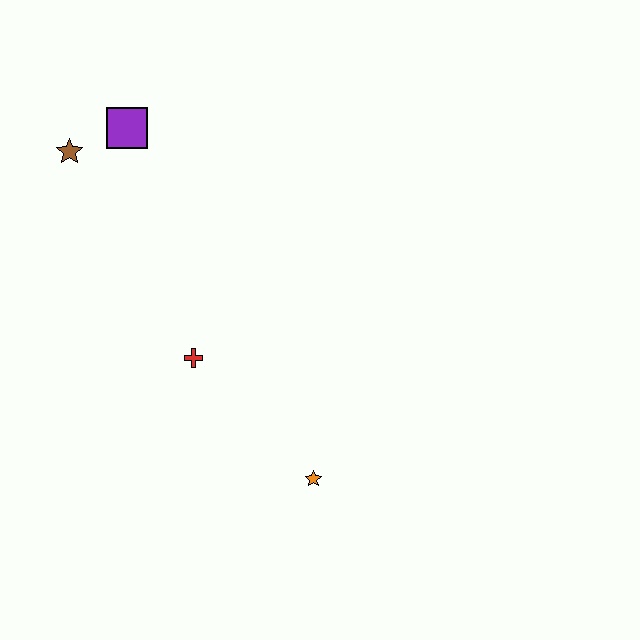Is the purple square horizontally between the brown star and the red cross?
Yes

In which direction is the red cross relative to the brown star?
The red cross is below the brown star.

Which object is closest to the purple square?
The brown star is closest to the purple square.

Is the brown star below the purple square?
Yes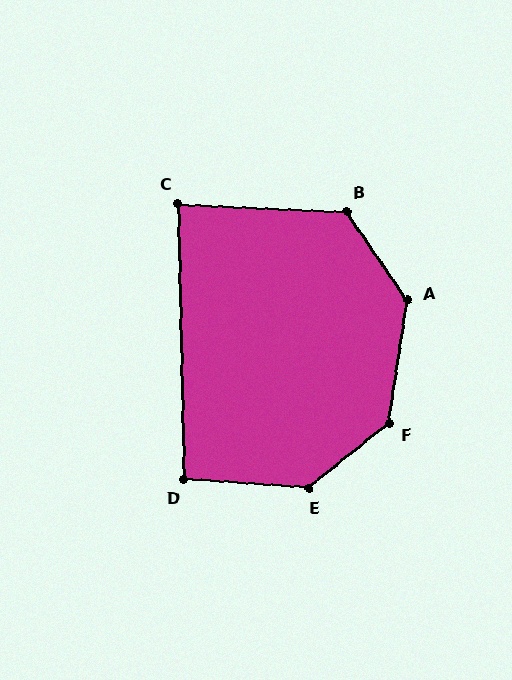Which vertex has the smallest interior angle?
C, at approximately 86 degrees.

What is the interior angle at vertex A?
Approximately 136 degrees (obtuse).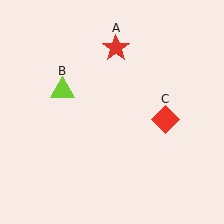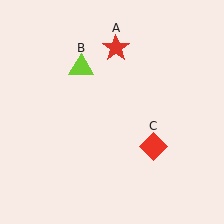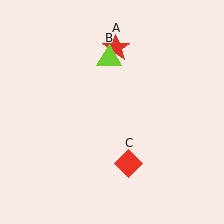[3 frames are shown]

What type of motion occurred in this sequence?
The lime triangle (object B), red diamond (object C) rotated clockwise around the center of the scene.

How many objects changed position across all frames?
2 objects changed position: lime triangle (object B), red diamond (object C).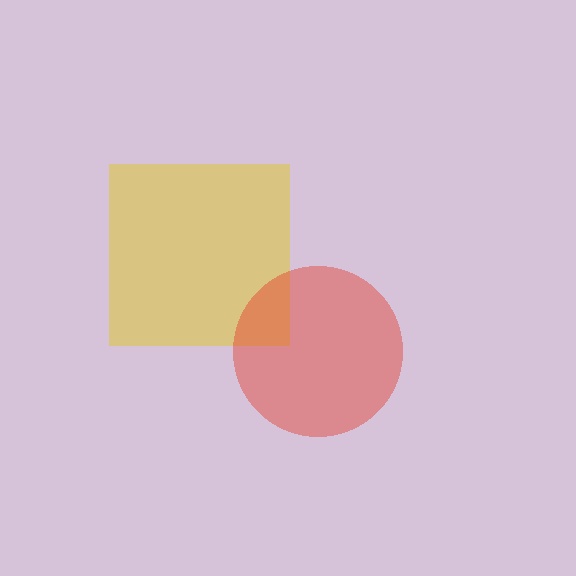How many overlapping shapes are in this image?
There are 2 overlapping shapes in the image.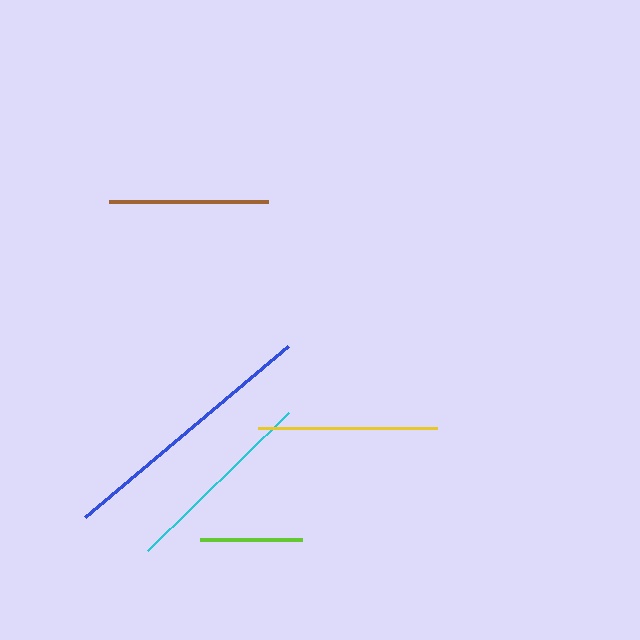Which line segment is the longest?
The blue line is the longest at approximately 266 pixels.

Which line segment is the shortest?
The lime line is the shortest at approximately 102 pixels.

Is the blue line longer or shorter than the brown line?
The blue line is longer than the brown line.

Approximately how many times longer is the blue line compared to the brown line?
The blue line is approximately 1.7 times the length of the brown line.